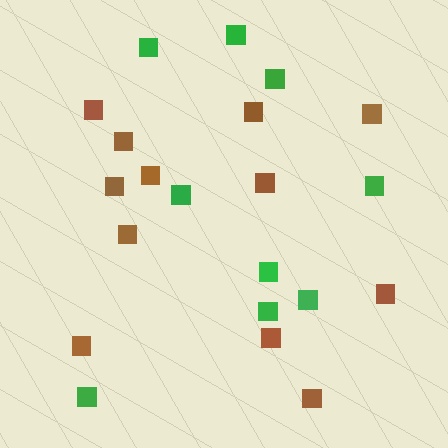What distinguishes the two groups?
There are 2 groups: one group of brown squares (12) and one group of green squares (9).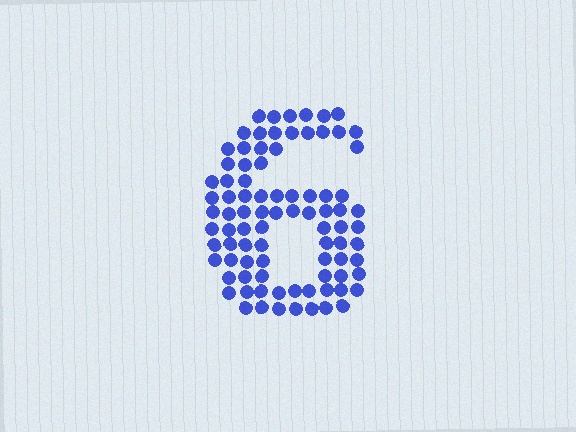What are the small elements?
The small elements are circles.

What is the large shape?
The large shape is the digit 6.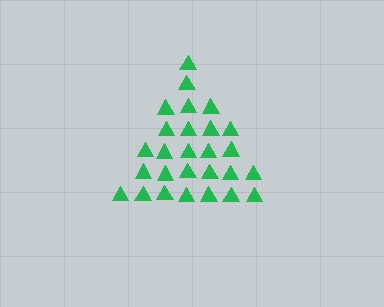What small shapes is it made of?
It is made of small triangles.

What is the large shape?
The large shape is a triangle.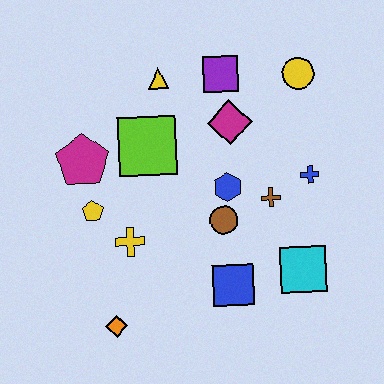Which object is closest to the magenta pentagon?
The yellow pentagon is closest to the magenta pentagon.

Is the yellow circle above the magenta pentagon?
Yes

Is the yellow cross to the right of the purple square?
No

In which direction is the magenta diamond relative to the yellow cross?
The magenta diamond is above the yellow cross.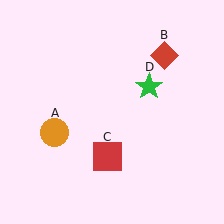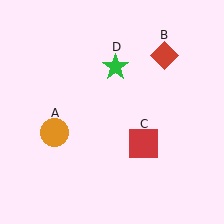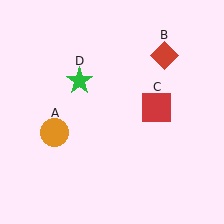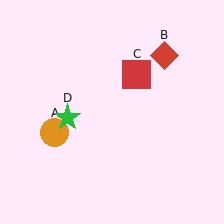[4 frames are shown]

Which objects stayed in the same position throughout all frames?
Orange circle (object A) and red diamond (object B) remained stationary.